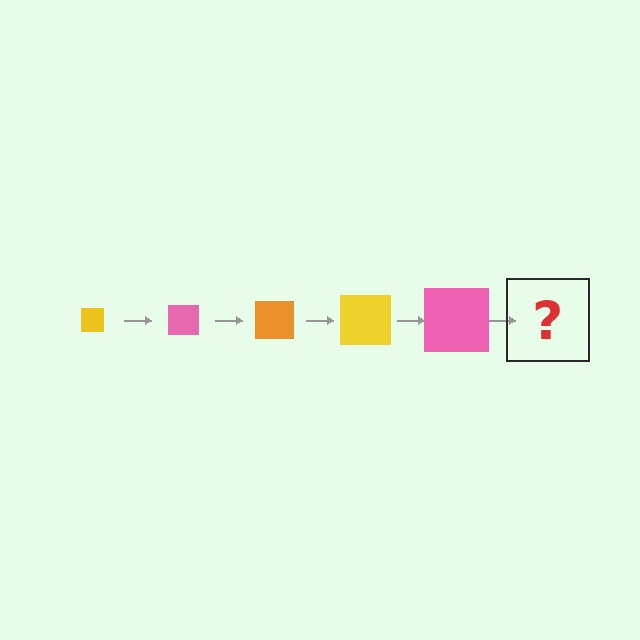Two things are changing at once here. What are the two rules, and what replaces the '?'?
The two rules are that the square grows larger each step and the color cycles through yellow, pink, and orange. The '?' should be an orange square, larger than the previous one.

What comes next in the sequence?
The next element should be an orange square, larger than the previous one.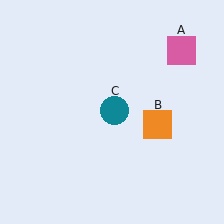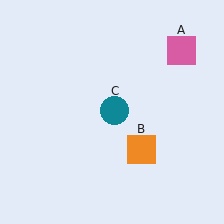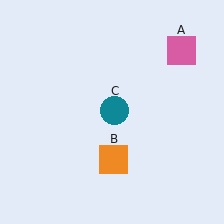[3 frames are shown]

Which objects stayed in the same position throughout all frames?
Pink square (object A) and teal circle (object C) remained stationary.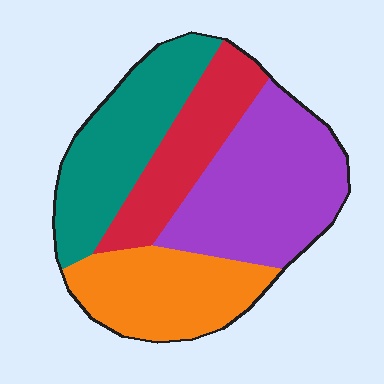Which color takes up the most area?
Purple, at roughly 35%.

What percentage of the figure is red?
Red takes up about one fifth (1/5) of the figure.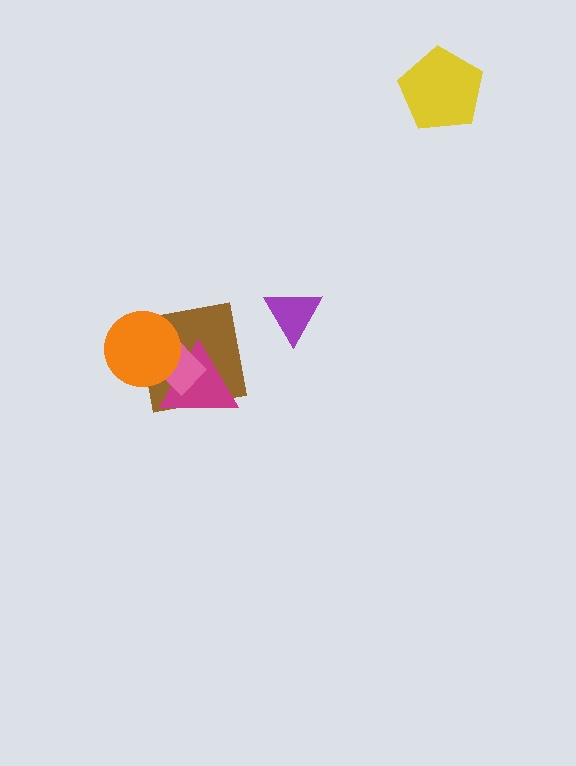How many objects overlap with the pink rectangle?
3 objects overlap with the pink rectangle.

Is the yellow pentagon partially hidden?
No, no other shape covers it.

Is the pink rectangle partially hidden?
Yes, it is partially covered by another shape.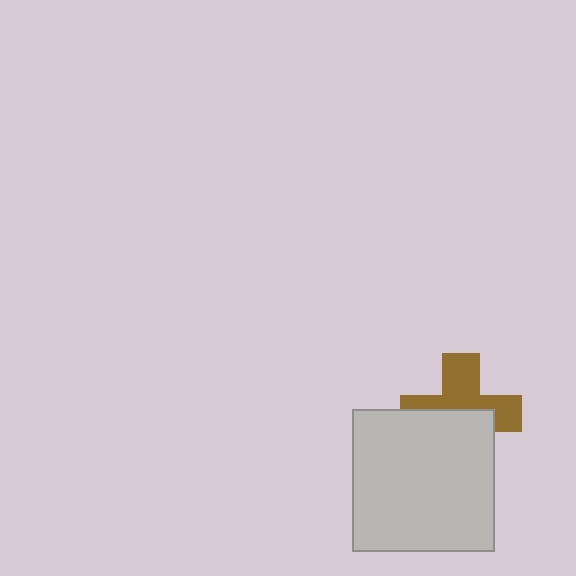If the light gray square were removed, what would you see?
You would see the complete brown cross.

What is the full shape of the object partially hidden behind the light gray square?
The partially hidden object is a brown cross.